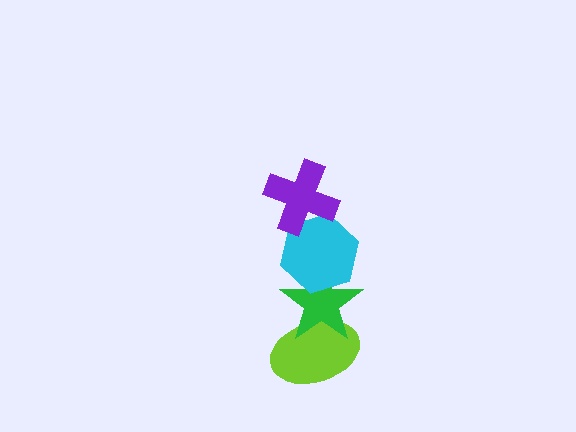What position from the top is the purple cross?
The purple cross is 1st from the top.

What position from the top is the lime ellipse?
The lime ellipse is 4th from the top.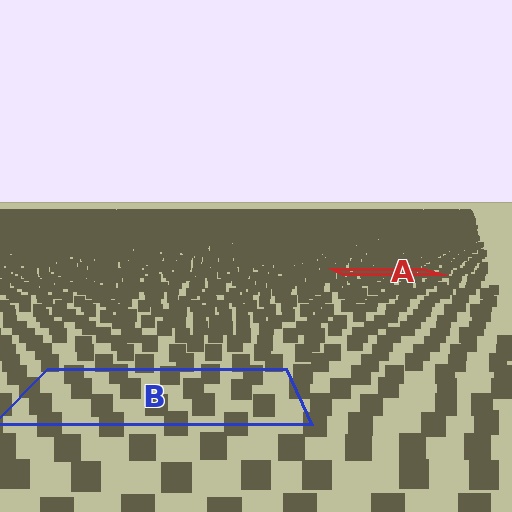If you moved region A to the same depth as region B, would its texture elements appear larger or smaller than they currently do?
They would appear larger. At a closer depth, the same texture elements are projected at a bigger on-screen size.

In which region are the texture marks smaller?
The texture marks are smaller in region A, because it is farther away.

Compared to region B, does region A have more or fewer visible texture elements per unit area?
Region A has more texture elements per unit area — they are packed more densely because it is farther away.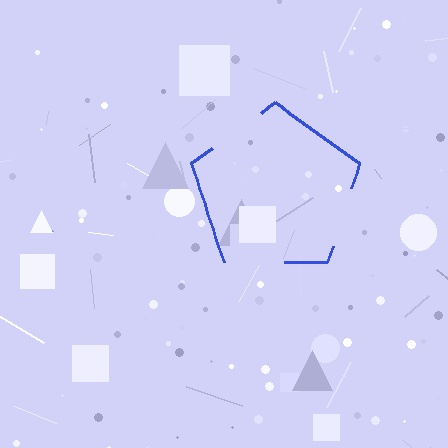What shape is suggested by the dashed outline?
The dashed outline suggests a pentagon.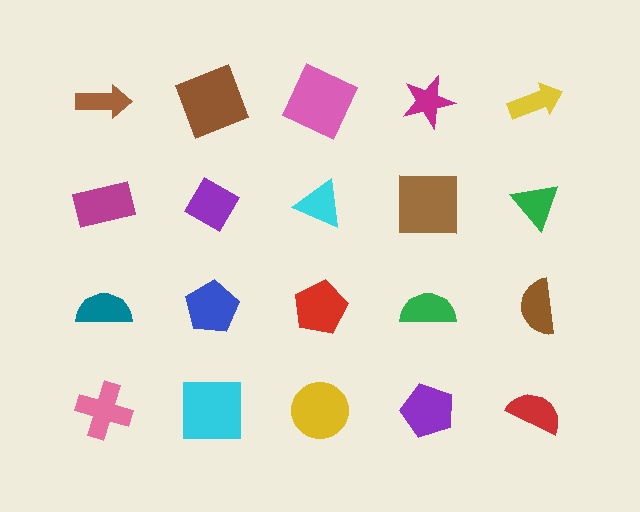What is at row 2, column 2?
A purple diamond.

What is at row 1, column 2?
A brown square.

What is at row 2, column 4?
A brown square.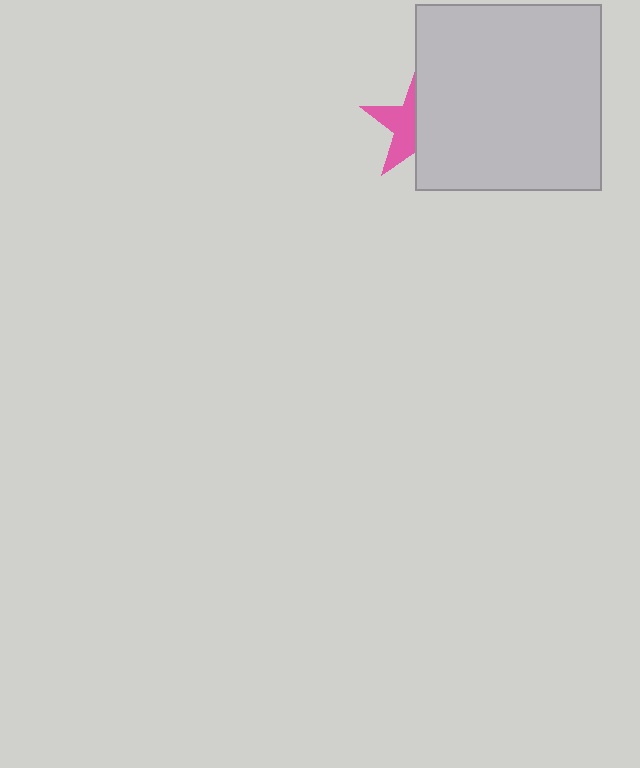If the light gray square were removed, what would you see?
You would see the complete pink star.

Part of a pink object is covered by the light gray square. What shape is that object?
It is a star.